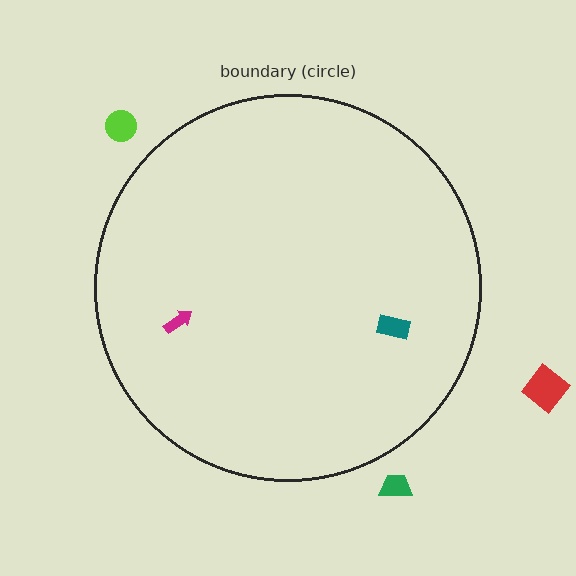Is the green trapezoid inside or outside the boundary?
Outside.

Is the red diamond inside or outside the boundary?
Outside.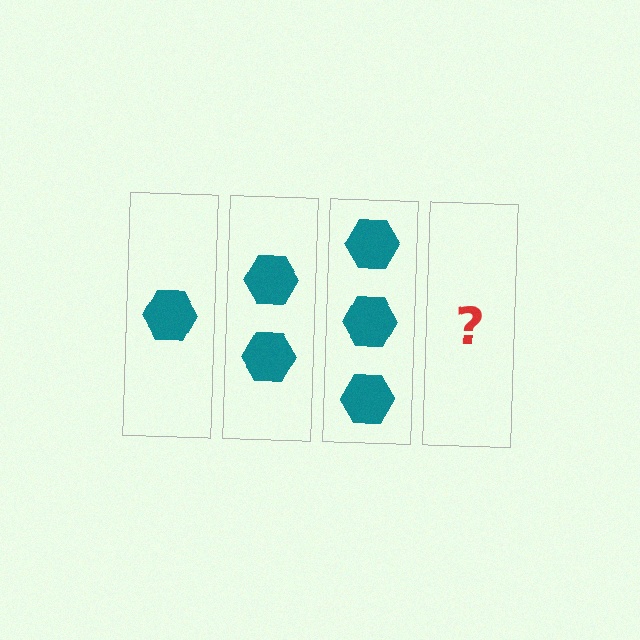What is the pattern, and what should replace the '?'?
The pattern is that each step adds one more hexagon. The '?' should be 4 hexagons.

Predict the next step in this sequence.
The next step is 4 hexagons.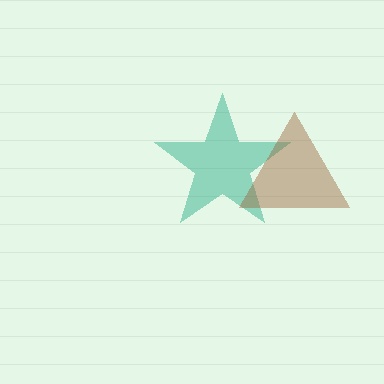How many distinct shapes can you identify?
There are 2 distinct shapes: a teal star, a brown triangle.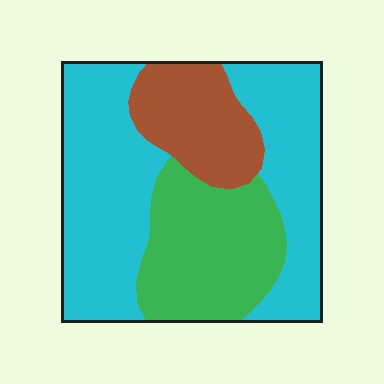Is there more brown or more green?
Green.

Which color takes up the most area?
Cyan, at roughly 55%.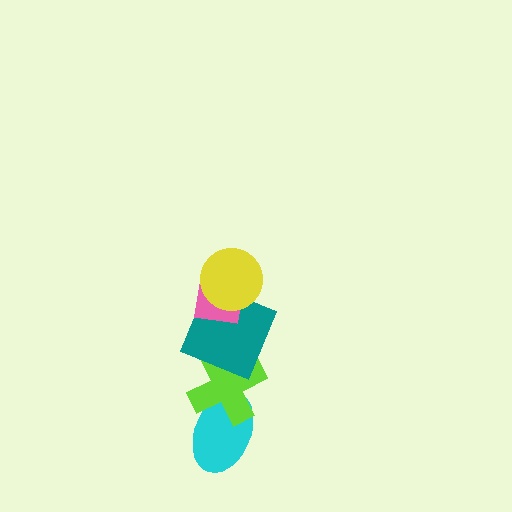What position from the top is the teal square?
The teal square is 3rd from the top.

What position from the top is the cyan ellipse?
The cyan ellipse is 5th from the top.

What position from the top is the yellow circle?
The yellow circle is 1st from the top.